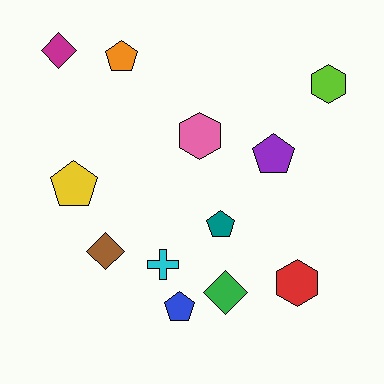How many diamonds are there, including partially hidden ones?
There are 3 diamonds.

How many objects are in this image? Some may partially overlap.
There are 12 objects.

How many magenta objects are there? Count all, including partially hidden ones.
There is 1 magenta object.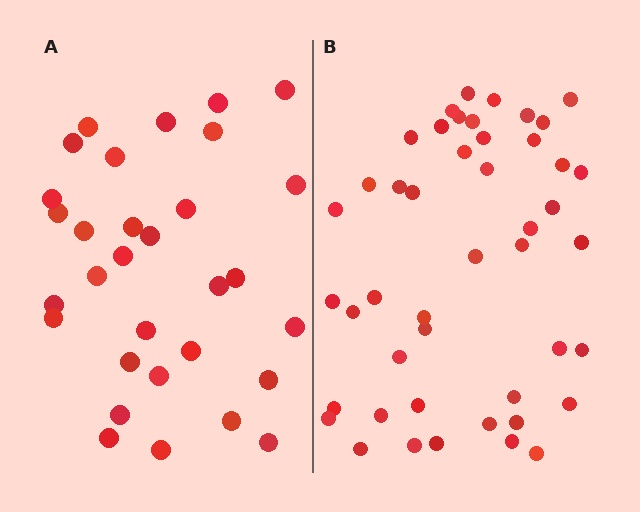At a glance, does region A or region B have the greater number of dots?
Region B (the right region) has more dots.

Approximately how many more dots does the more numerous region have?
Region B has approximately 15 more dots than region A.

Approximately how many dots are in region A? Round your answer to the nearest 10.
About 30 dots. (The exact count is 31, which rounds to 30.)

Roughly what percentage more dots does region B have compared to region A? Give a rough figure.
About 50% more.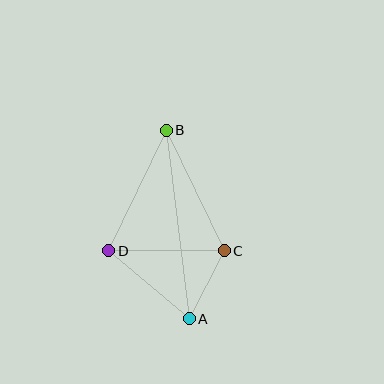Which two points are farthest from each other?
Points A and B are farthest from each other.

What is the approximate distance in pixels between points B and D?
The distance between B and D is approximately 133 pixels.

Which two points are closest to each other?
Points A and C are closest to each other.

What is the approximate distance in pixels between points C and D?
The distance between C and D is approximately 115 pixels.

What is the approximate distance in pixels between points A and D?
The distance between A and D is approximately 105 pixels.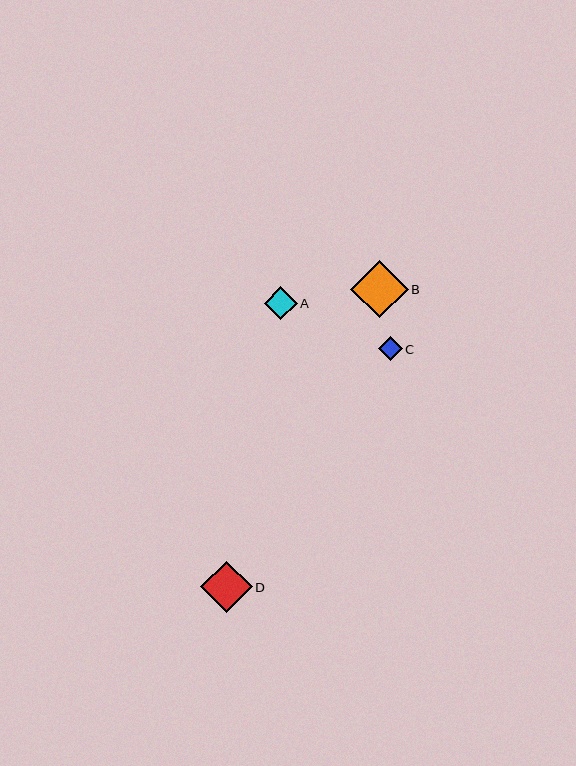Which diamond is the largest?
Diamond B is the largest with a size of approximately 57 pixels.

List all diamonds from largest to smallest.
From largest to smallest: B, D, A, C.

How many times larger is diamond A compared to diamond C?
Diamond A is approximately 1.4 times the size of diamond C.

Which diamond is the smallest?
Diamond C is the smallest with a size of approximately 24 pixels.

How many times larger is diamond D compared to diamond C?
Diamond D is approximately 2.2 times the size of diamond C.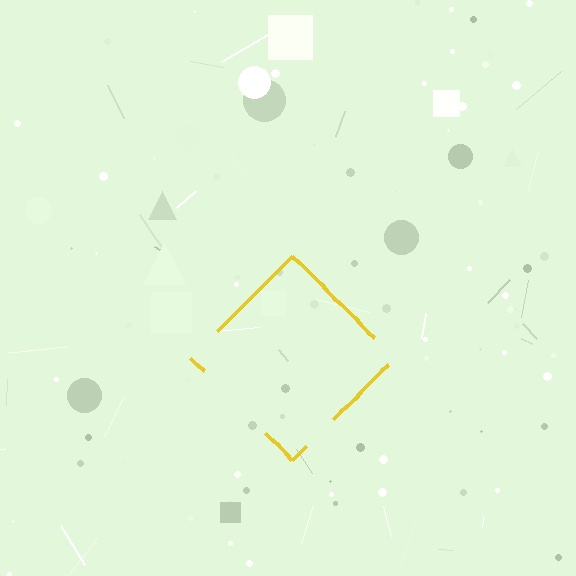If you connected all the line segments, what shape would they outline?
They would outline a diamond.